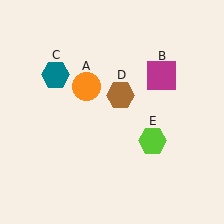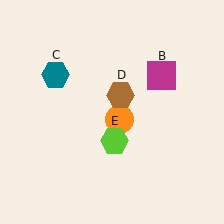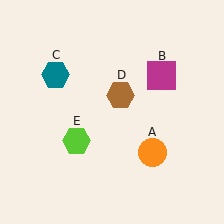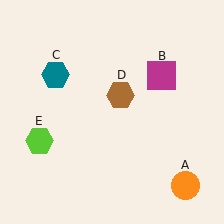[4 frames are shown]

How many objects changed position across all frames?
2 objects changed position: orange circle (object A), lime hexagon (object E).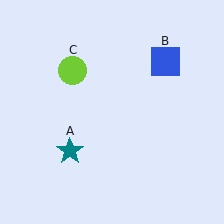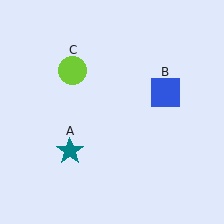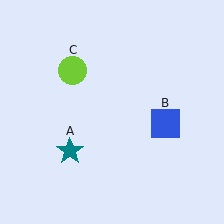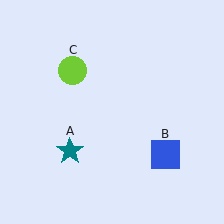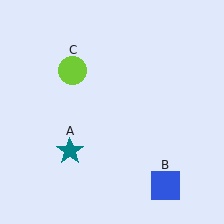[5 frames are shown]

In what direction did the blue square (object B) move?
The blue square (object B) moved down.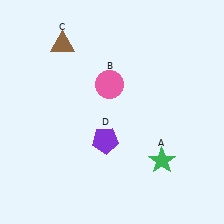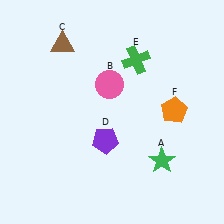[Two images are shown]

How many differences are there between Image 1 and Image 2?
There are 2 differences between the two images.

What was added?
A green cross (E), an orange pentagon (F) were added in Image 2.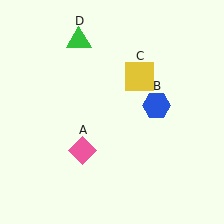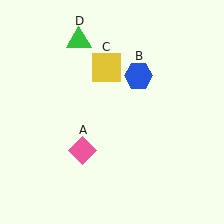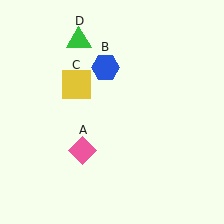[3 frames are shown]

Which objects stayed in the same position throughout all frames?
Pink diamond (object A) and green triangle (object D) remained stationary.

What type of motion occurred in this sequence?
The blue hexagon (object B), yellow square (object C) rotated counterclockwise around the center of the scene.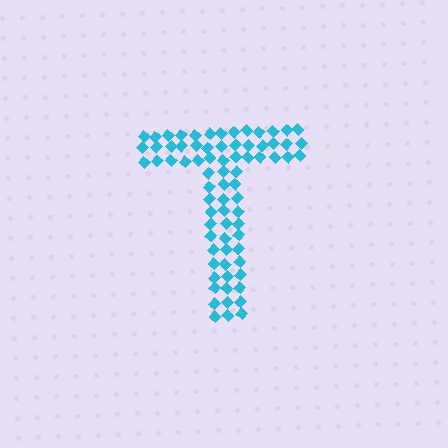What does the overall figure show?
The overall figure shows the letter T.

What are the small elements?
The small elements are diamonds.